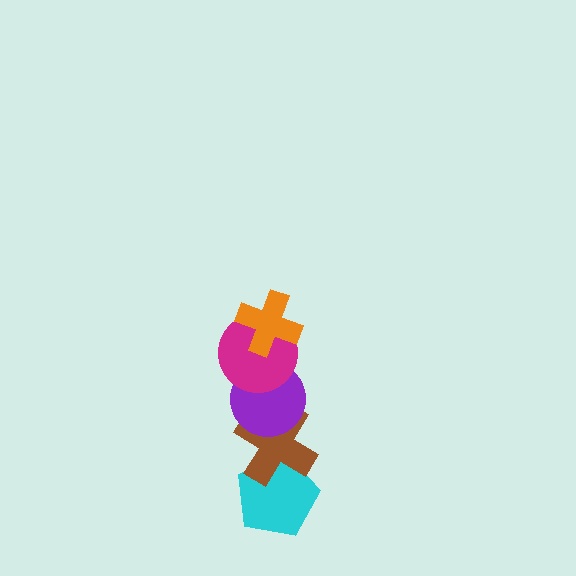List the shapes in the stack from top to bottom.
From top to bottom: the orange cross, the magenta circle, the purple circle, the brown cross, the cyan pentagon.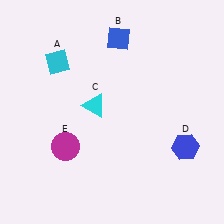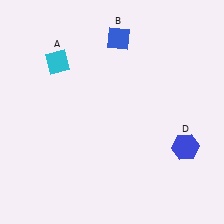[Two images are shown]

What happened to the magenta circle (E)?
The magenta circle (E) was removed in Image 2. It was in the bottom-left area of Image 1.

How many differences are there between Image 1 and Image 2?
There are 2 differences between the two images.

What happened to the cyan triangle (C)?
The cyan triangle (C) was removed in Image 2. It was in the top-left area of Image 1.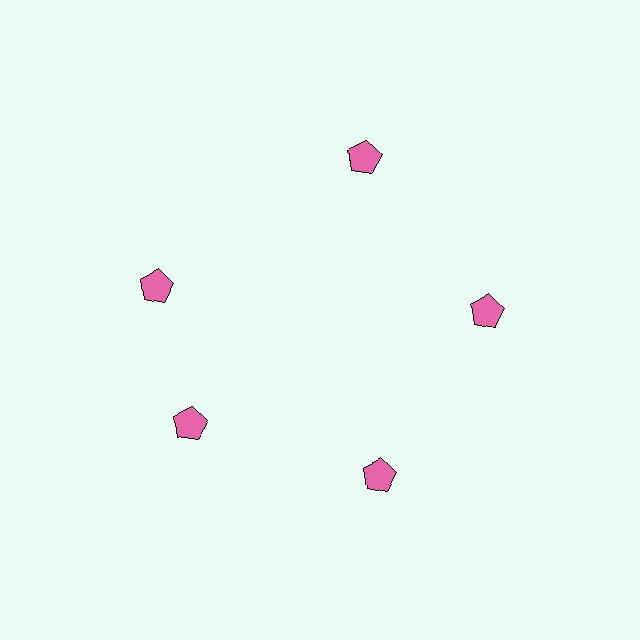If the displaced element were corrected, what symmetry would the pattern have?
It would have 5-fold rotational symmetry — the pattern would map onto itself every 72 degrees.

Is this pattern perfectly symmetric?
No. The 5 pink pentagons are arranged in a ring, but one element near the 10 o'clock position is rotated out of alignment along the ring, breaking the 5-fold rotational symmetry.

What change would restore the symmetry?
The symmetry would be restored by rotating it back into even spacing with its neighbors so that all 5 pentagons sit at equal angles and equal distance from the center.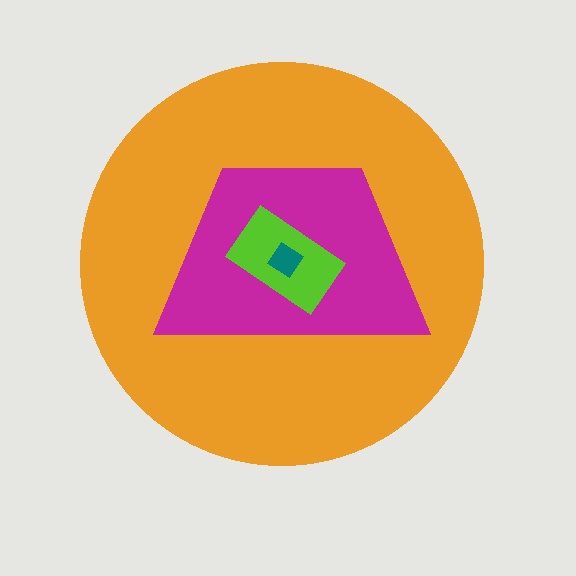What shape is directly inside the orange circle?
The magenta trapezoid.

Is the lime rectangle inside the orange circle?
Yes.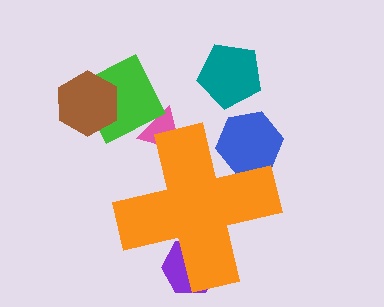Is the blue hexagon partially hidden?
Yes, the blue hexagon is partially hidden behind the orange cross.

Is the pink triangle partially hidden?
Yes, the pink triangle is partially hidden behind the orange cross.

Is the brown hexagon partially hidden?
No, the brown hexagon is fully visible.